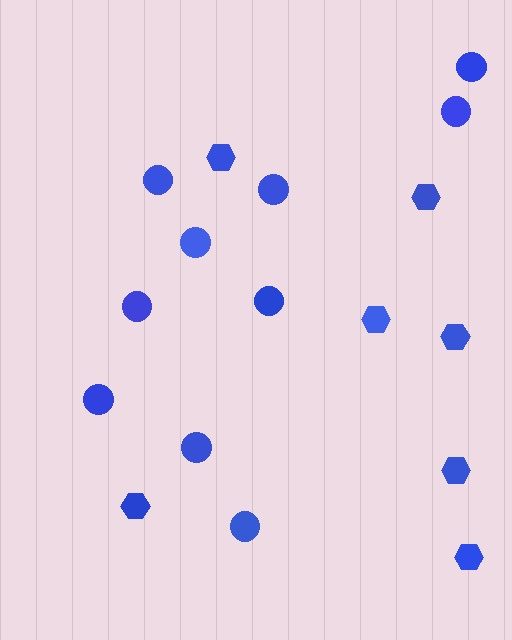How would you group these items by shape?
There are 2 groups: one group of circles (10) and one group of hexagons (7).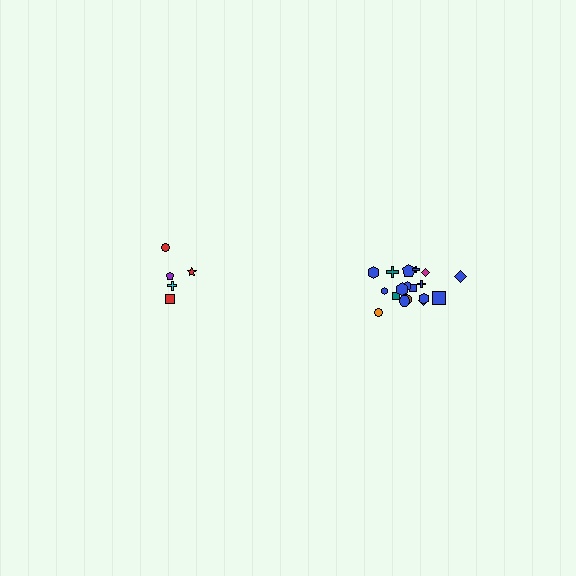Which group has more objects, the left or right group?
The right group.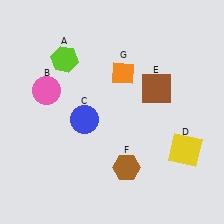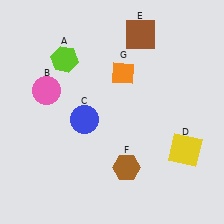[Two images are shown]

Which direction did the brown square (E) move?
The brown square (E) moved up.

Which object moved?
The brown square (E) moved up.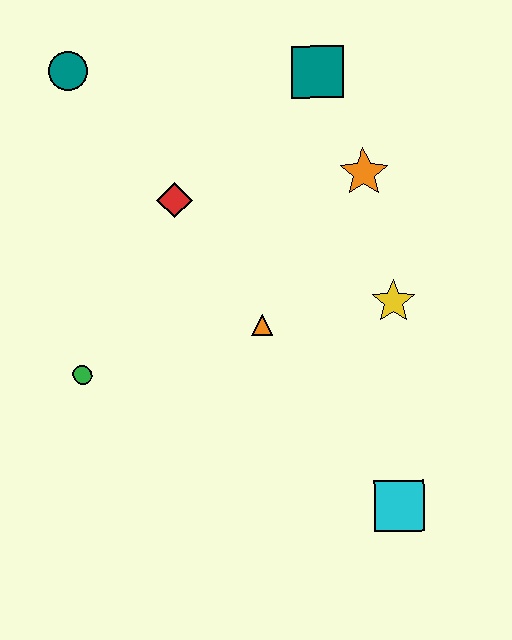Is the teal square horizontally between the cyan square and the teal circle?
Yes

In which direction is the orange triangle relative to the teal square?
The orange triangle is below the teal square.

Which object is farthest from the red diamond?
The cyan square is farthest from the red diamond.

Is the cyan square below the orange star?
Yes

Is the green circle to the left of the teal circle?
No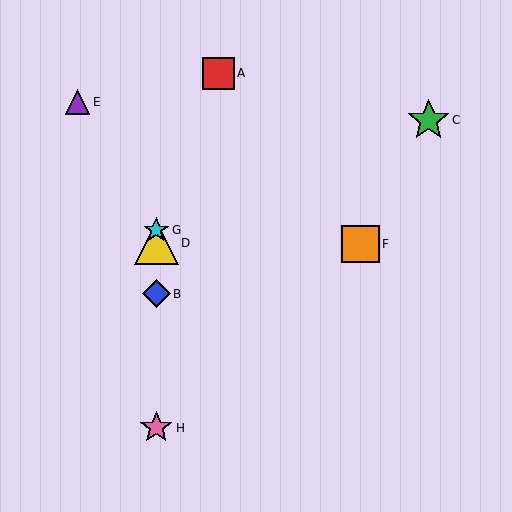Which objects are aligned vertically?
Objects B, D, G, H are aligned vertically.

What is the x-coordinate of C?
Object C is at x≈429.